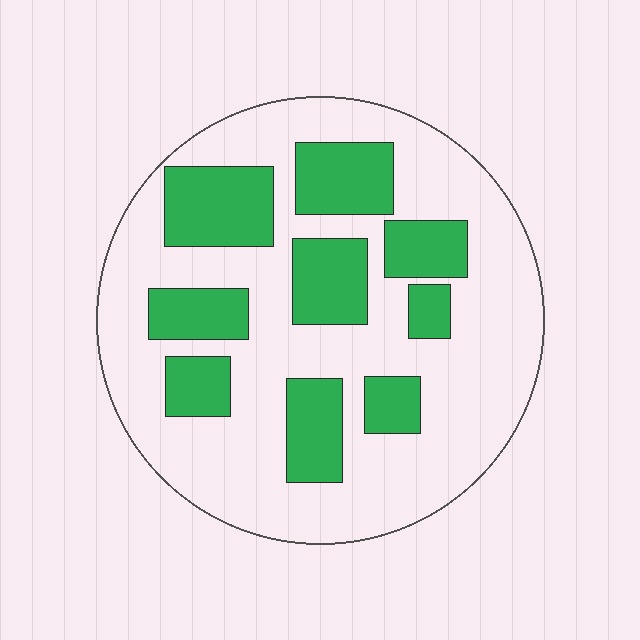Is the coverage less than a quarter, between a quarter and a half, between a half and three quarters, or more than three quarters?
Between a quarter and a half.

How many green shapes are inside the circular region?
9.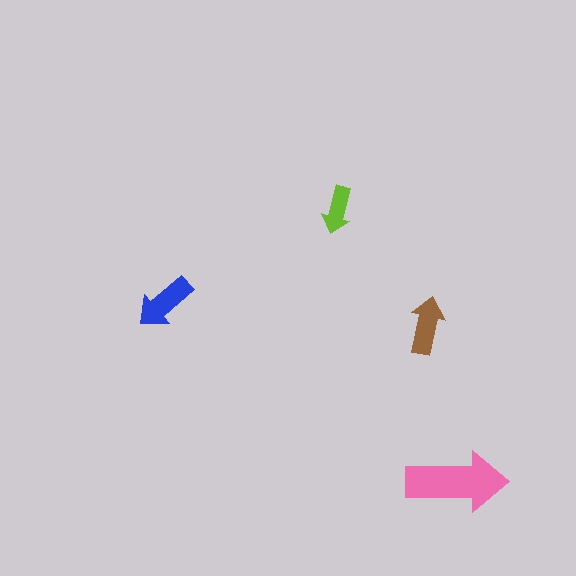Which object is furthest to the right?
The pink arrow is rightmost.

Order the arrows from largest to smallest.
the pink one, the blue one, the brown one, the lime one.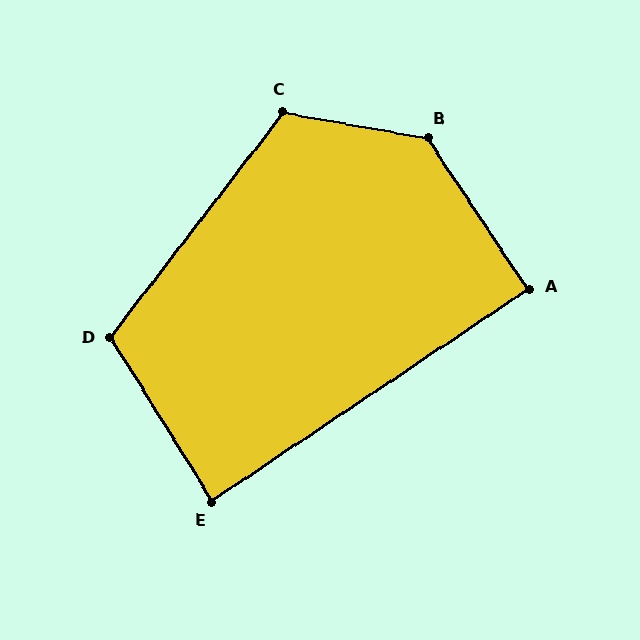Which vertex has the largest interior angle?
B, at approximately 134 degrees.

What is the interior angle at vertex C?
Approximately 117 degrees (obtuse).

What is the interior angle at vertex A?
Approximately 90 degrees (approximately right).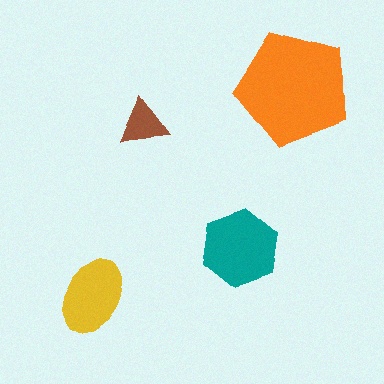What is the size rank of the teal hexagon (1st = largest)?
2nd.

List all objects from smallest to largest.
The brown triangle, the yellow ellipse, the teal hexagon, the orange pentagon.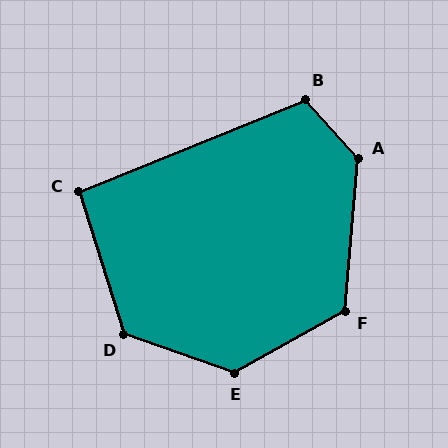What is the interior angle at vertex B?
Approximately 109 degrees (obtuse).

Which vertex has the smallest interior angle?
C, at approximately 95 degrees.